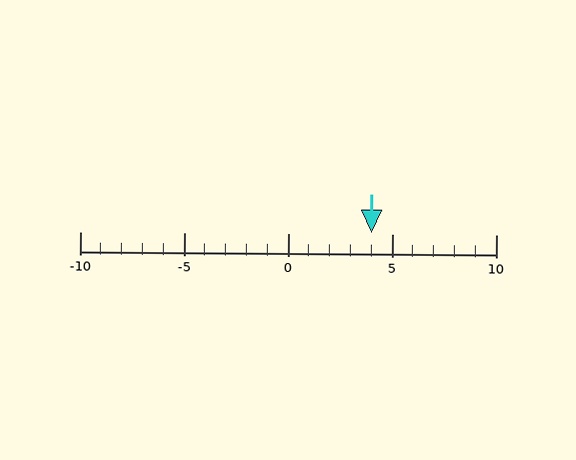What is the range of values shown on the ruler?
The ruler shows values from -10 to 10.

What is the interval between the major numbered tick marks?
The major tick marks are spaced 5 units apart.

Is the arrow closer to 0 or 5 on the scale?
The arrow is closer to 5.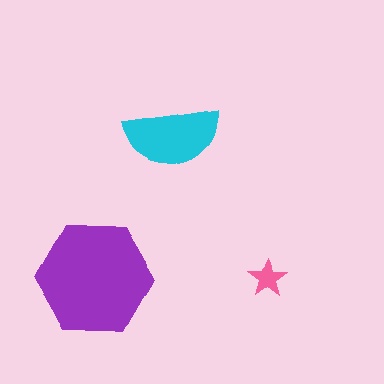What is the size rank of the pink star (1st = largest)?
3rd.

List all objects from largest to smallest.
The purple hexagon, the cyan semicircle, the pink star.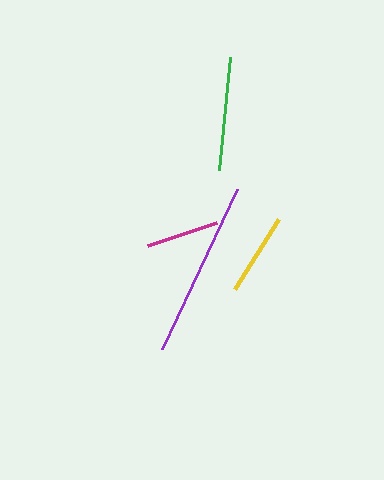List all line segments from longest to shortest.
From longest to shortest: purple, green, yellow, magenta.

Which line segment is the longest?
The purple line is the longest at approximately 177 pixels.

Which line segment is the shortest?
The magenta line is the shortest at approximately 73 pixels.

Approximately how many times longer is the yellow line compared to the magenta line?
The yellow line is approximately 1.1 times the length of the magenta line.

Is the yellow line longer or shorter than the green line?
The green line is longer than the yellow line.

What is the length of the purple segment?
The purple segment is approximately 177 pixels long.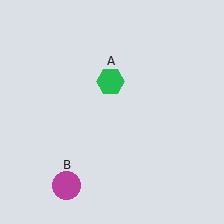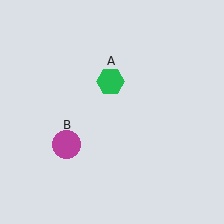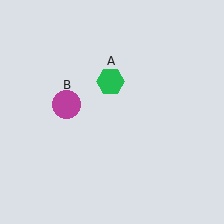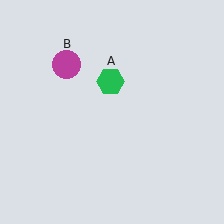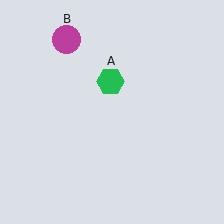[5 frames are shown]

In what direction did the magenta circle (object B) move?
The magenta circle (object B) moved up.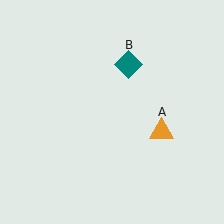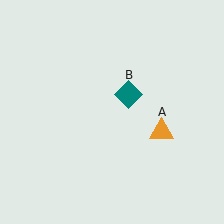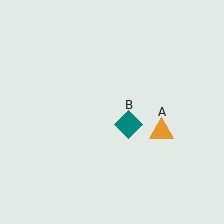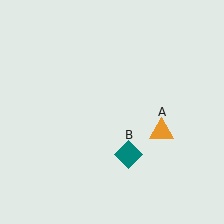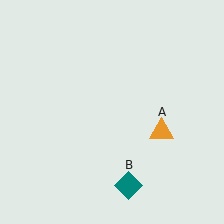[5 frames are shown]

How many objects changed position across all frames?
1 object changed position: teal diamond (object B).